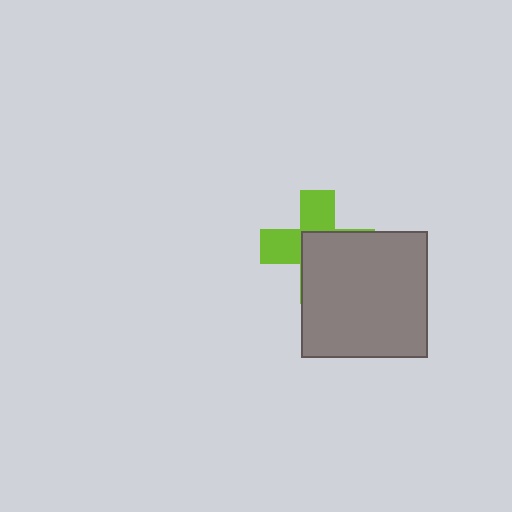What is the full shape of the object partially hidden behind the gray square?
The partially hidden object is a lime cross.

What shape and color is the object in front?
The object in front is a gray square.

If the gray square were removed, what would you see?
You would see the complete lime cross.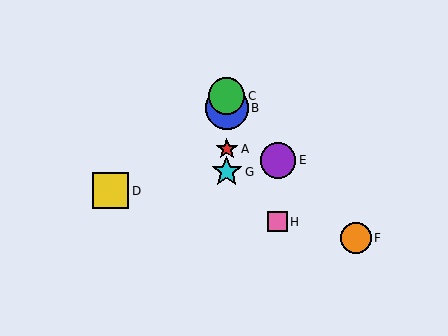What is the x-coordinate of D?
Object D is at x≈111.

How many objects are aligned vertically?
4 objects (A, B, C, G) are aligned vertically.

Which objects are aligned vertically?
Objects A, B, C, G are aligned vertically.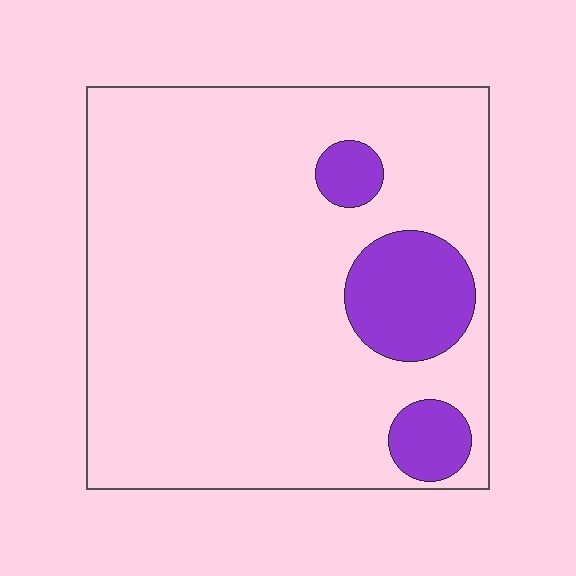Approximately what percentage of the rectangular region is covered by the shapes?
Approximately 15%.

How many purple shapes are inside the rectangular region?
3.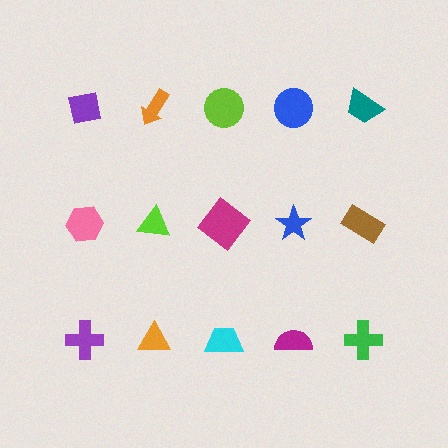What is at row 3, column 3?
A cyan trapezoid.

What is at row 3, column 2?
An orange triangle.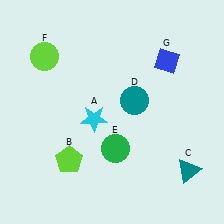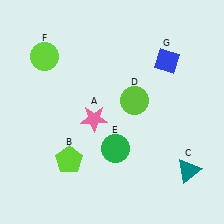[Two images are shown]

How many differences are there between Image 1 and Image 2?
There are 2 differences between the two images.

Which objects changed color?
A changed from cyan to pink. D changed from teal to lime.